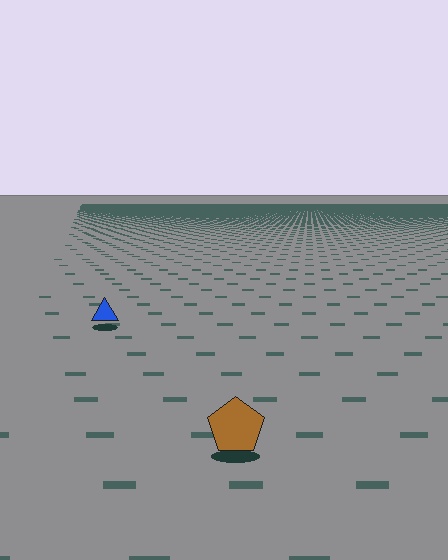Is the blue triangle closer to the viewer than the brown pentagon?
No. The brown pentagon is closer — you can tell from the texture gradient: the ground texture is coarser near it.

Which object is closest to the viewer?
The brown pentagon is closest. The texture marks near it are larger and more spread out.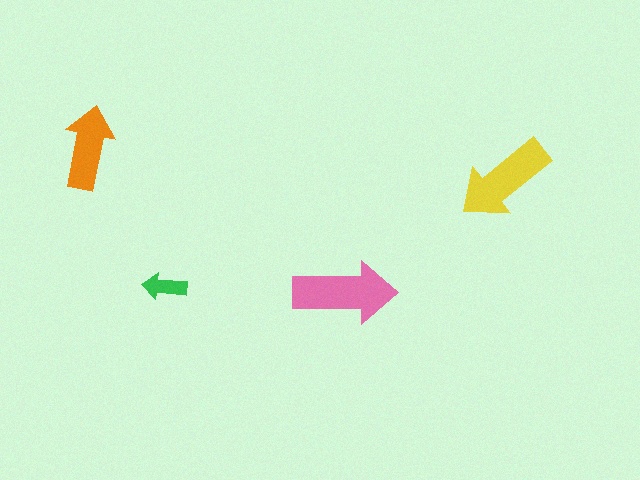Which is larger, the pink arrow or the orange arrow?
The pink one.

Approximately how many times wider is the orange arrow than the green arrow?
About 2 times wider.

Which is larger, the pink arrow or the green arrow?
The pink one.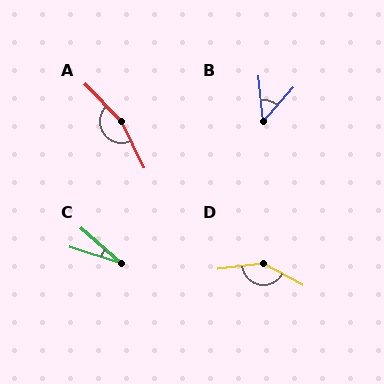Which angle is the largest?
A, at approximately 161 degrees.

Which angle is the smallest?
C, at approximately 23 degrees.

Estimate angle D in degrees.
Approximately 144 degrees.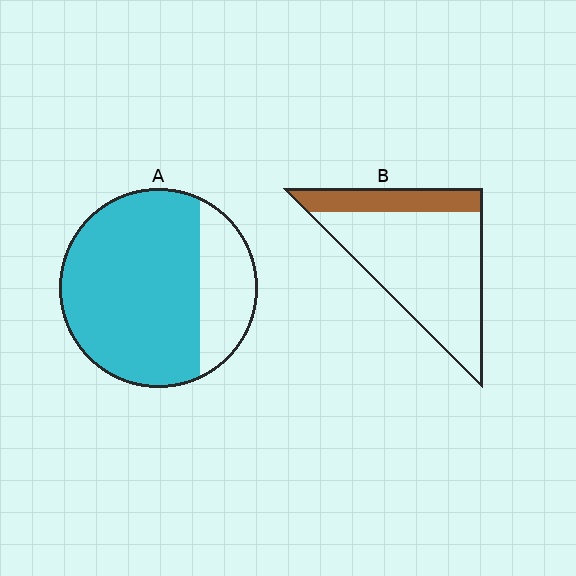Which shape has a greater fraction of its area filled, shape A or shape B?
Shape A.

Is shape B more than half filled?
No.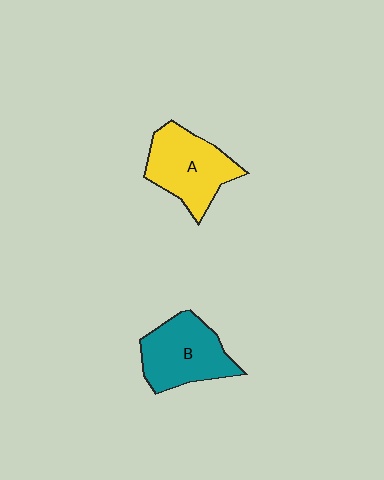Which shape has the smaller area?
Shape B (teal).